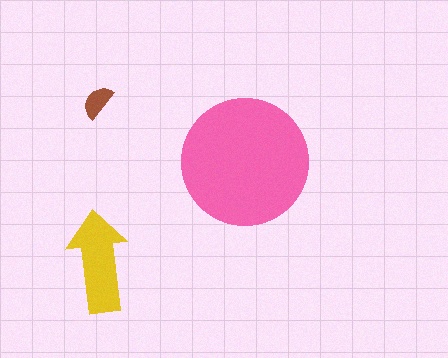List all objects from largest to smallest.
The pink circle, the yellow arrow, the brown semicircle.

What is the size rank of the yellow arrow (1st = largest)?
2nd.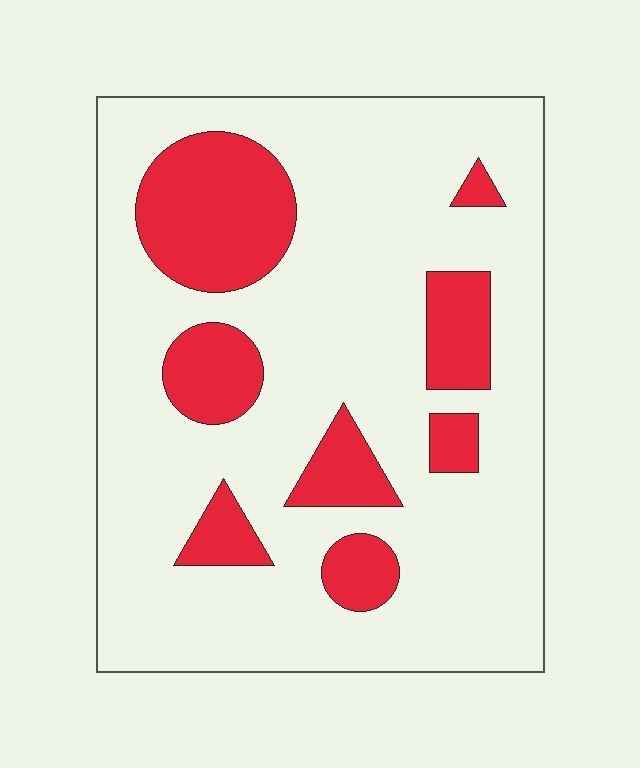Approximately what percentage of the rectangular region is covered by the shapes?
Approximately 20%.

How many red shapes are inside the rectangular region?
8.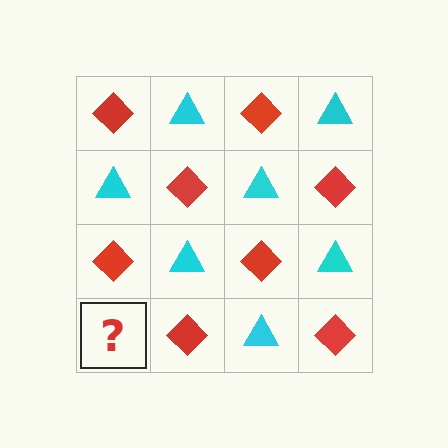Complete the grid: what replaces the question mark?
The question mark should be replaced with a cyan triangle.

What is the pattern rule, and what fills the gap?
The rule is that it alternates red diamond and cyan triangle in a checkerboard pattern. The gap should be filled with a cyan triangle.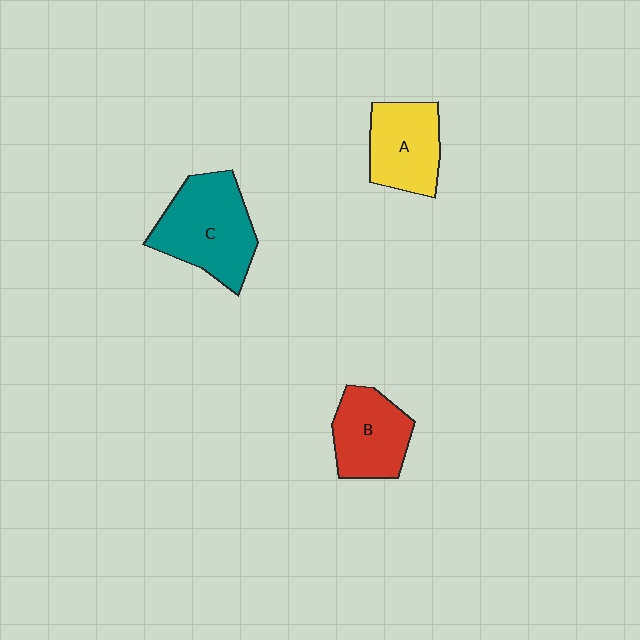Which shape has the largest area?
Shape C (teal).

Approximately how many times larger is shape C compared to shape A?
Approximately 1.4 times.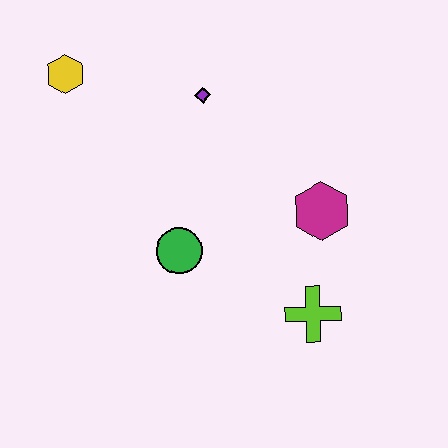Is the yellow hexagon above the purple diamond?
Yes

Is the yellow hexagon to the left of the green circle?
Yes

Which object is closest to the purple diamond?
The yellow hexagon is closest to the purple diamond.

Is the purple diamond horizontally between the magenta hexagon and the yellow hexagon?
Yes